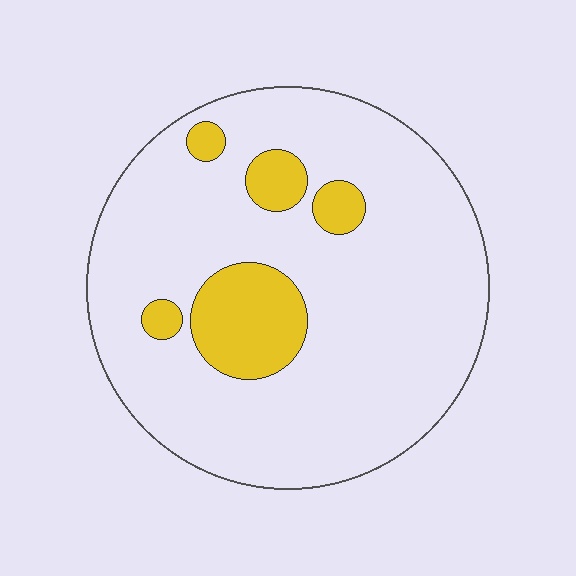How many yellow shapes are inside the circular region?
5.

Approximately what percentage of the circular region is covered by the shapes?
Approximately 15%.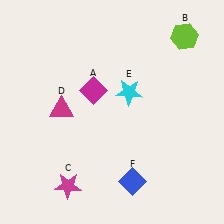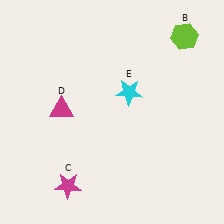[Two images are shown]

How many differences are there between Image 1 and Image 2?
There are 2 differences between the two images.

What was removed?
The magenta diamond (A), the blue diamond (F) were removed in Image 2.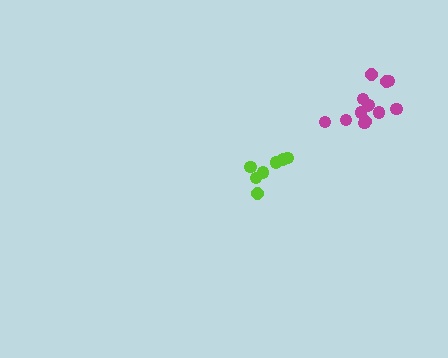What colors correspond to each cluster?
The clusters are colored: magenta, lime.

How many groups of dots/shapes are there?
There are 2 groups.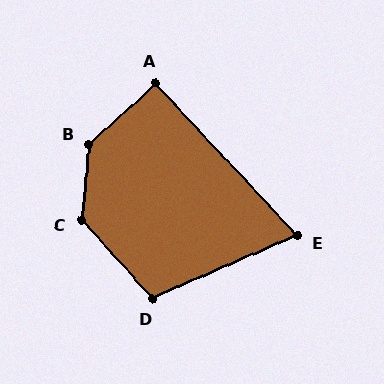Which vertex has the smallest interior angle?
E, at approximately 71 degrees.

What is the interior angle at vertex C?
Approximately 133 degrees (obtuse).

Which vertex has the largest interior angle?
B, at approximately 137 degrees.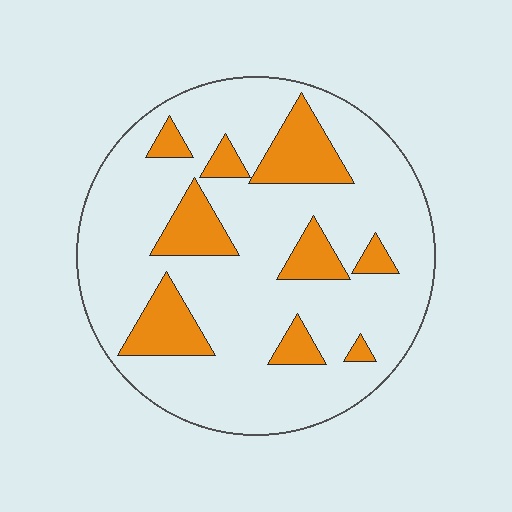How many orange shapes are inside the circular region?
9.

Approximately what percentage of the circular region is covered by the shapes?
Approximately 20%.